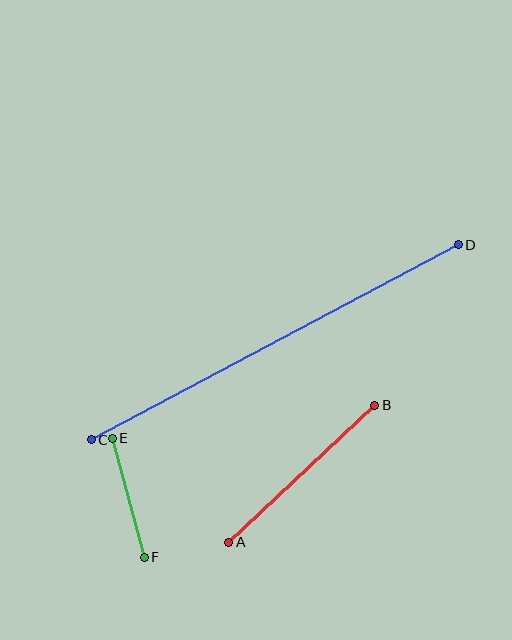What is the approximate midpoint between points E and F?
The midpoint is at approximately (128, 498) pixels.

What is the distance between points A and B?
The distance is approximately 200 pixels.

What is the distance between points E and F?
The distance is approximately 124 pixels.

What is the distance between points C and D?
The distance is approximately 415 pixels.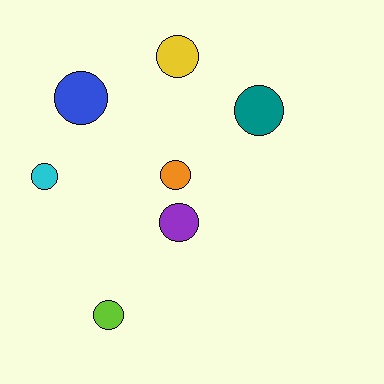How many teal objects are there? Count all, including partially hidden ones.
There is 1 teal object.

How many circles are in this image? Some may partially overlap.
There are 7 circles.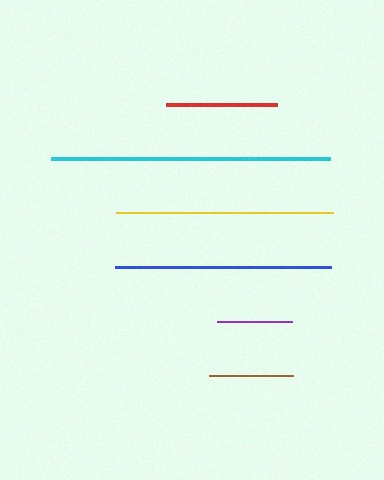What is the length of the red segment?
The red segment is approximately 112 pixels long.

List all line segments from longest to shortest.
From longest to shortest: cyan, yellow, blue, red, brown, purple.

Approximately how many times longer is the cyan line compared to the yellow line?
The cyan line is approximately 1.3 times the length of the yellow line.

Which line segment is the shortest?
The purple line is the shortest at approximately 75 pixels.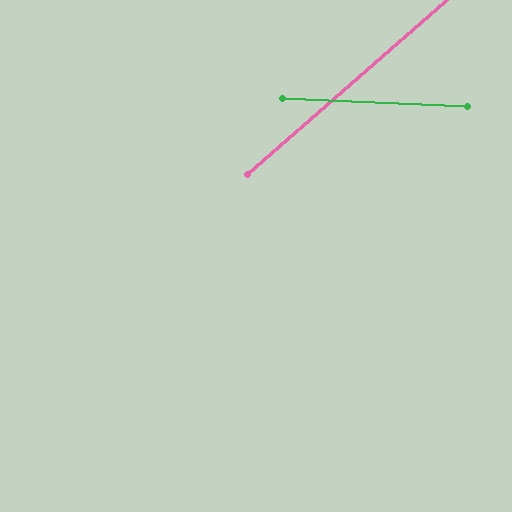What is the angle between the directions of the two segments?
Approximately 44 degrees.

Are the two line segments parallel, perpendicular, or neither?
Neither parallel nor perpendicular — they differ by about 44°.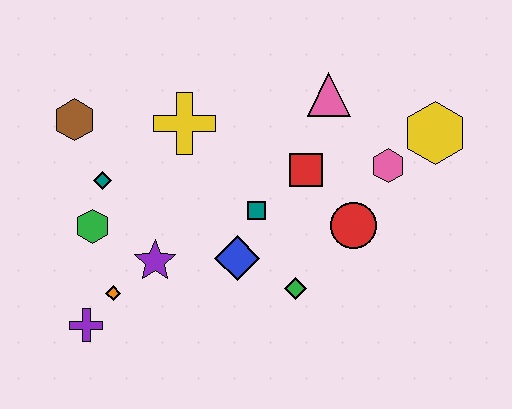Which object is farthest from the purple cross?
The yellow hexagon is farthest from the purple cross.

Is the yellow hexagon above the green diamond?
Yes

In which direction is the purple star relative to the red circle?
The purple star is to the left of the red circle.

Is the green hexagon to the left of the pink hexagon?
Yes